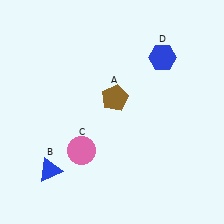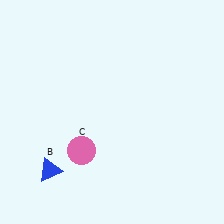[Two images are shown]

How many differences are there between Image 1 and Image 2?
There are 2 differences between the two images.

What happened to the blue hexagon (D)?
The blue hexagon (D) was removed in Image 2. It was in the top-right area of Image 1.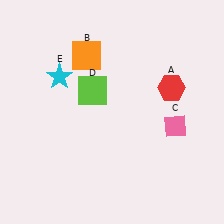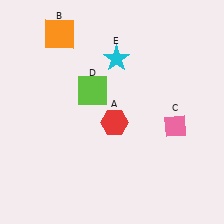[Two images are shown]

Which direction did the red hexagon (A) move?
The red hexagon (A) moved left.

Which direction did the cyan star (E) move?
The cyan star (E) moved right.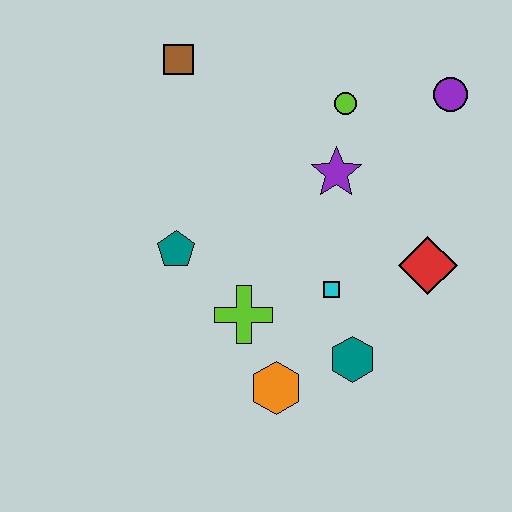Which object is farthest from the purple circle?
The orange hexagon is farthest from the purple circle.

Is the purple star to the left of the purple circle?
Yes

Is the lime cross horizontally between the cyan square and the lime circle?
No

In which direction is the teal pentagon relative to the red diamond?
The teal pentagon is to the left of the red diamond.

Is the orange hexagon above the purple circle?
No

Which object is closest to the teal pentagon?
The lime cross is closest to the teal pentagon.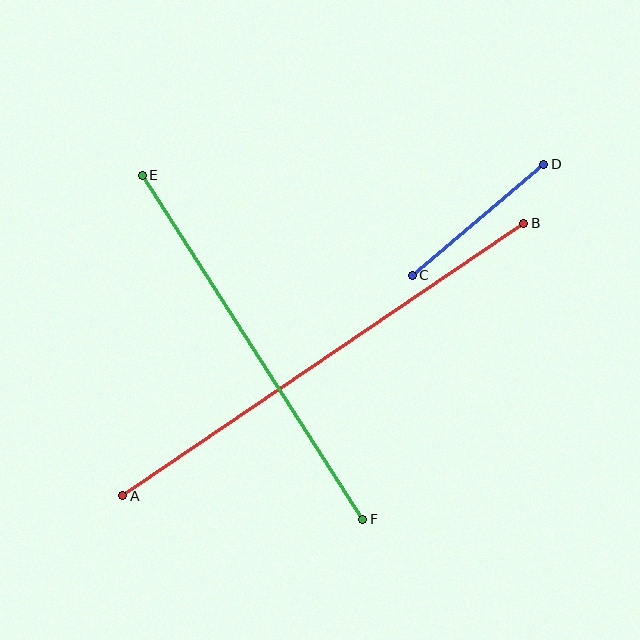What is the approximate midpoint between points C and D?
The midpoint is at approximately (478, 220) pixels.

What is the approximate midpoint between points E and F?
The midpoint is at approximately (252, 347) pixels.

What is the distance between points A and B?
The distance is approximately 485 pixels.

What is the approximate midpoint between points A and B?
The midpoint is at approximately (323, 359) pixels.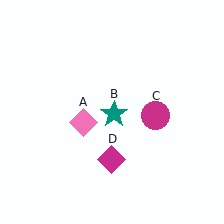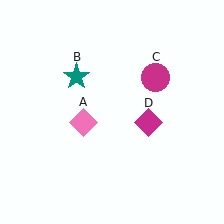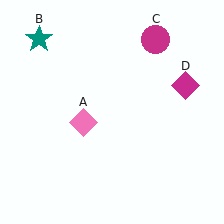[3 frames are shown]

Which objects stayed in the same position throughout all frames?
Pink diamond (object A) remained stationary.